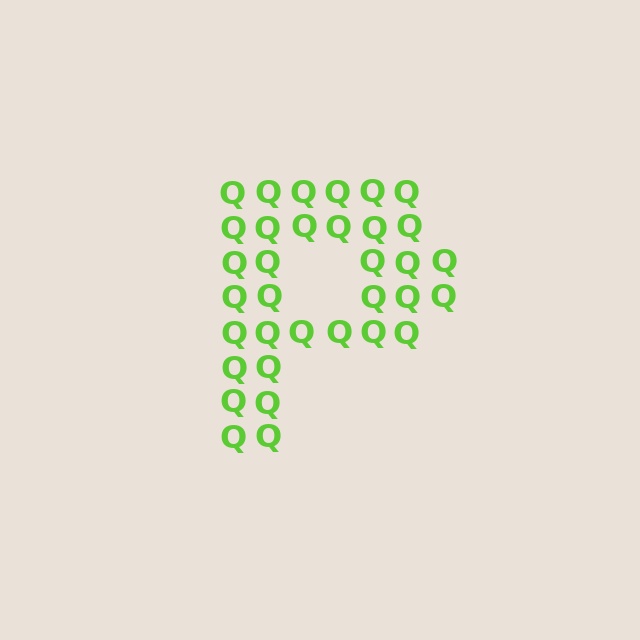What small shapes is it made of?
It is made of small letter Q's.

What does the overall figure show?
The overall figure shows the letter P.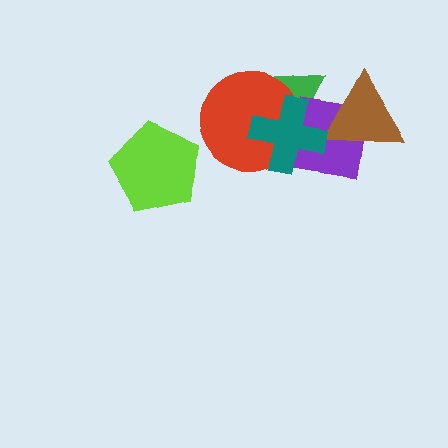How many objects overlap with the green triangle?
4 objects overlap with the green triangle.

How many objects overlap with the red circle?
3 objects overlap with the red circle.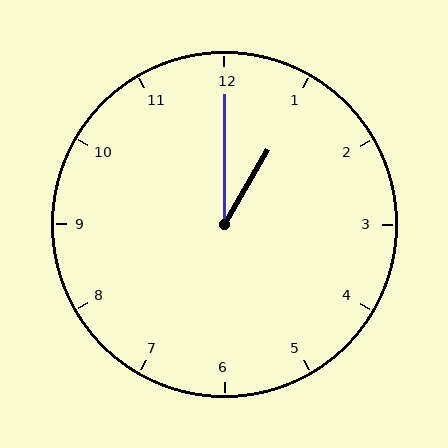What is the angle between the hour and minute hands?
Approximately 30 degrees.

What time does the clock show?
1:00.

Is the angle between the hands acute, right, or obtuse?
It is acute.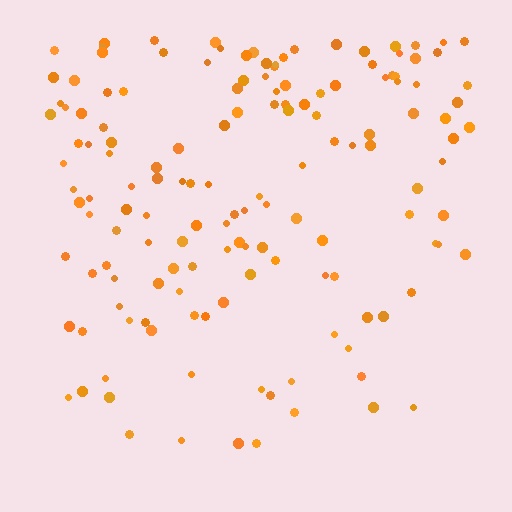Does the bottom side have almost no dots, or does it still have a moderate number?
Still a moderate number, just noticeably fewer than the top.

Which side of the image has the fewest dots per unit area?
The bottom.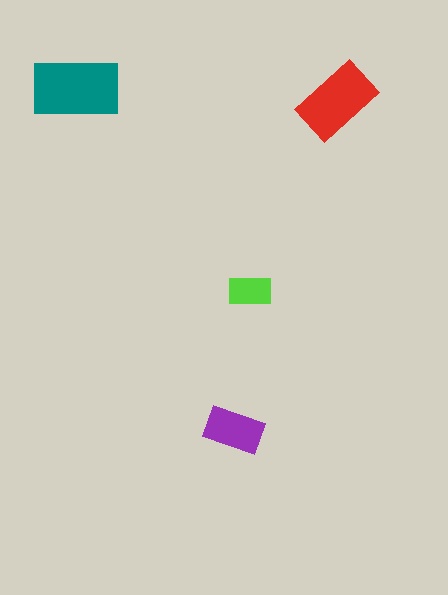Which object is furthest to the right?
The red rectangle is rightmost.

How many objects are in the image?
There are 4 objects in the image.